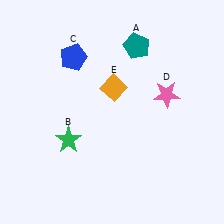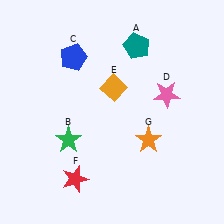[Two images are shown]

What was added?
A red star (F), an orange star (G) were added in Image 2.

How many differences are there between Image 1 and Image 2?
There are 2 differences between the two images.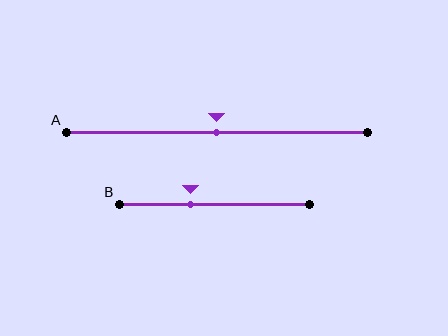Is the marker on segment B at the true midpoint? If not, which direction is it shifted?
No, the marker on segment B is shifted to the left by about 12% of the segment length.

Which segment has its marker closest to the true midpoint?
Segment A has its marker closest to the true midpoint.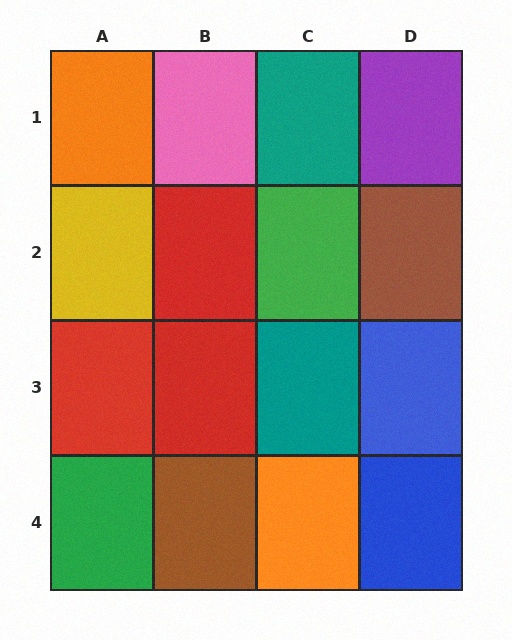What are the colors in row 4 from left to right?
Green, brown, orange, blue.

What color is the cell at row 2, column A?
Yellow.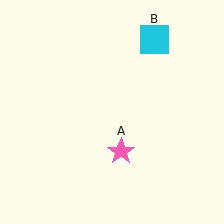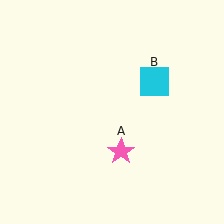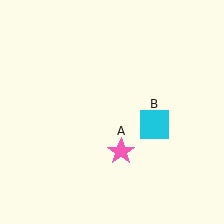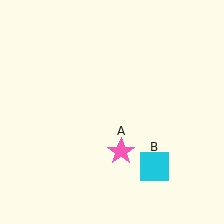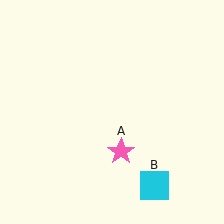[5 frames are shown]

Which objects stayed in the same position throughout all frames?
Pink star (object A) remained stationary.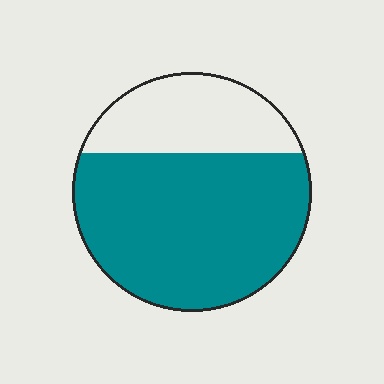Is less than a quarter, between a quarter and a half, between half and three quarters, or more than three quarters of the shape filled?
Between half and three quarters.